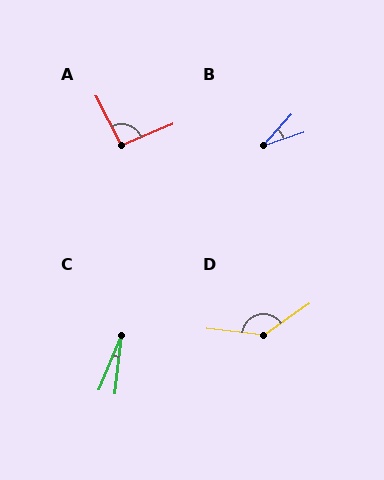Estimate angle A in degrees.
Approximately 94 degrees.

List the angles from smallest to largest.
C (16°), B (29°), A (94°), D (138°).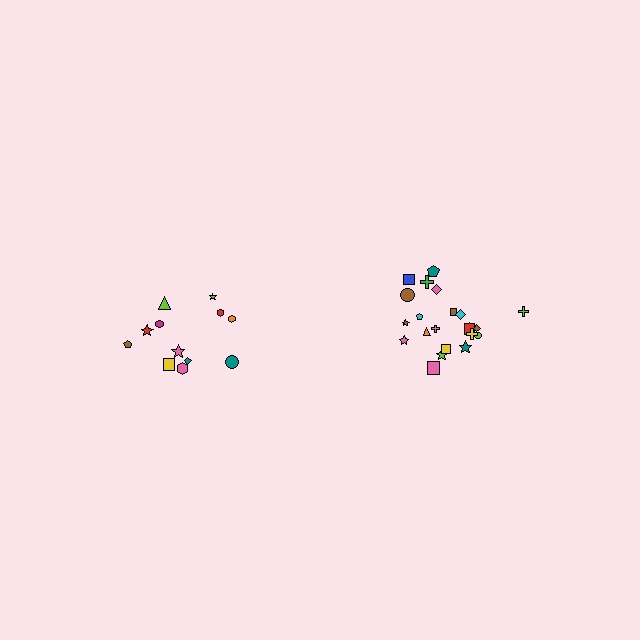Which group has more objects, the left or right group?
The right group.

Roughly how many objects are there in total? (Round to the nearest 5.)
Roughly 35 objects in total.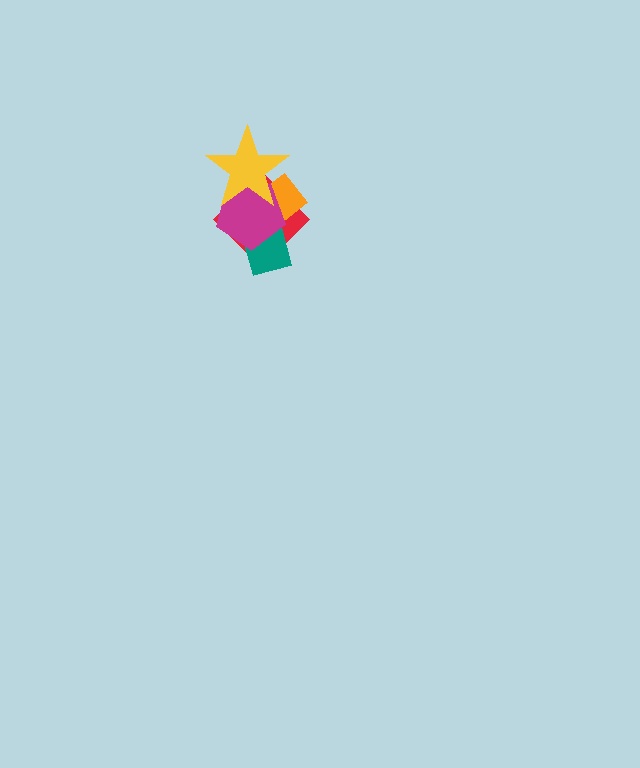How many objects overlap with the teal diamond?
2 objects overlap with the teal diamond.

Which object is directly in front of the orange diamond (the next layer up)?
The magenta pentagon is directly in front of the orange diamond.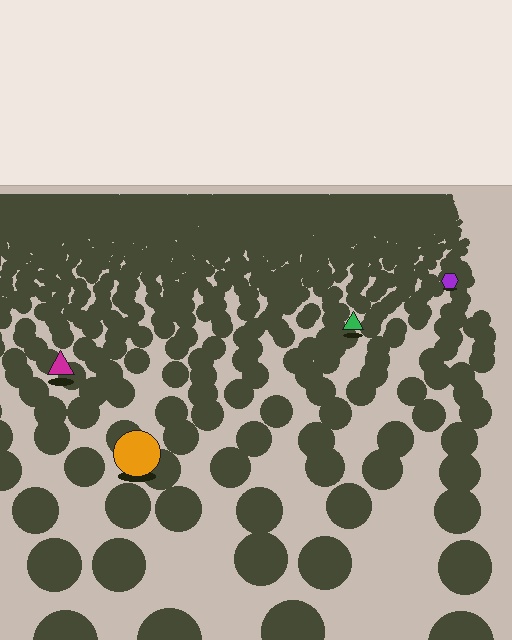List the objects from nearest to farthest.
From nearest to farthest: the orange circle, the magenta triangle, the green triangle, the purple hexagon.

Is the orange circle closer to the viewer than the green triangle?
Yes. The orange circle is closer — you can tell from the texture gradient: the ground texture is coarser near it.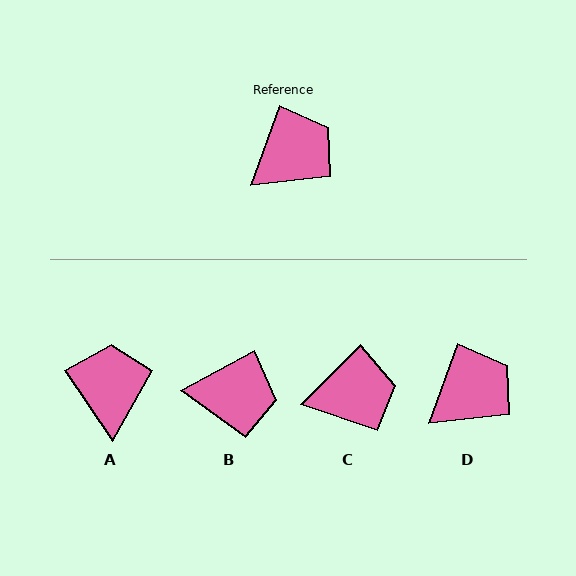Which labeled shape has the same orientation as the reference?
D.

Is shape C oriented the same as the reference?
No, it is off by about 25 degrees.